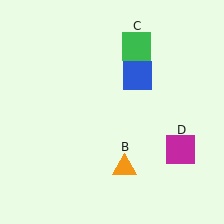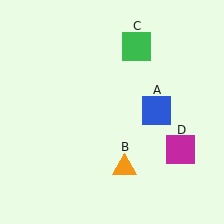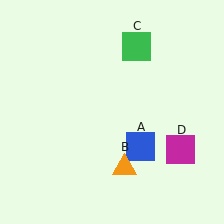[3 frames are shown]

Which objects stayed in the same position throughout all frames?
Orange triangle (object B) and green square (object C) and magenta square (object D) remained stationary.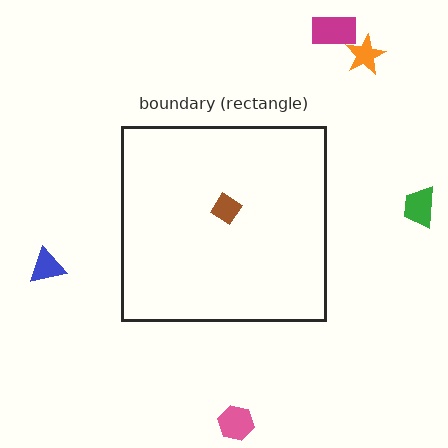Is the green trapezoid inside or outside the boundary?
Outside.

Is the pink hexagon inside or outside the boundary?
Outside.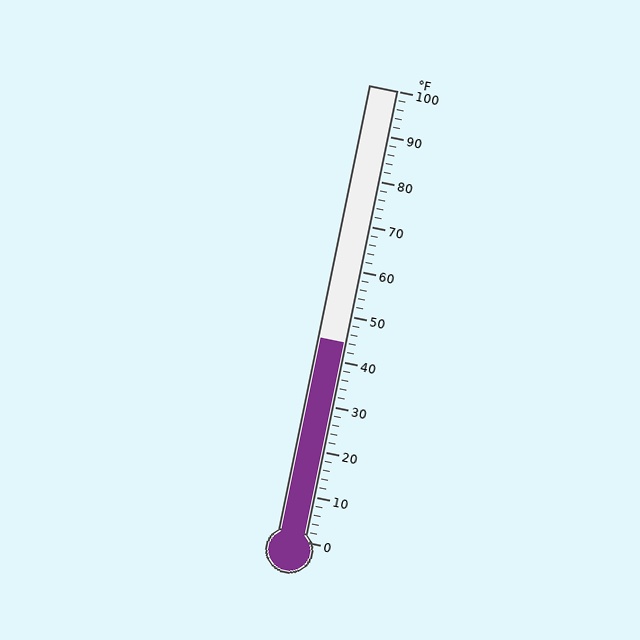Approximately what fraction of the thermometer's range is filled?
The thermometer is filled to approximately 45% of its range.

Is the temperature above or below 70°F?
The temperature is below 70°F.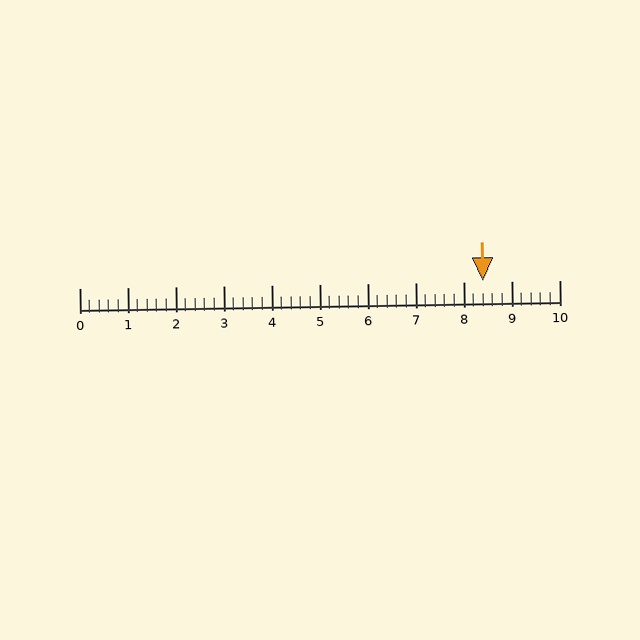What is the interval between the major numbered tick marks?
The major tick marks are spaced 1 units apart.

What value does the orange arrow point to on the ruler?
The orange arrow points to approximately 8.4.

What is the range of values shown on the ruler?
The ruler shows values from 0 to 10.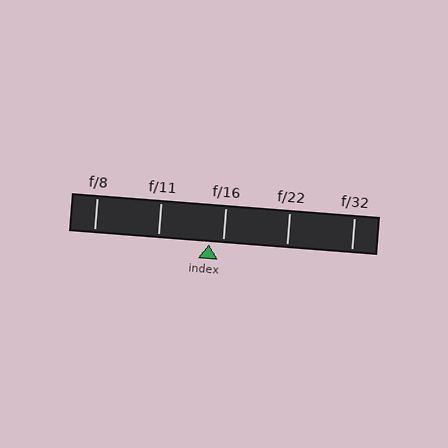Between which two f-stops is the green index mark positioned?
The index mark is between f/11 and f/16.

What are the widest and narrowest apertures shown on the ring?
The widest aperture shown is f/8 and the narrowest is f/32.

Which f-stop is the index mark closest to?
The index mark is closest to f/16.